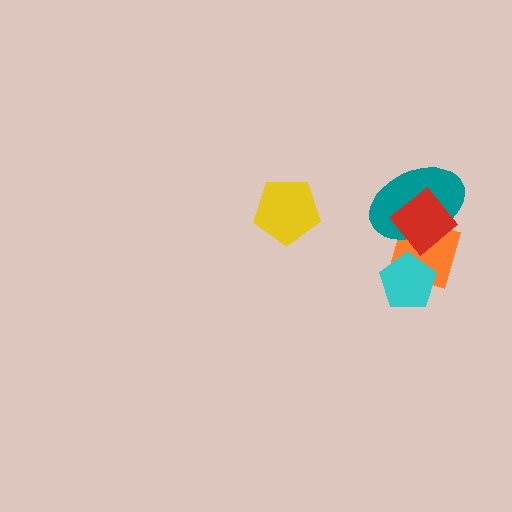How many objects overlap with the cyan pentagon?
1 object overlaps with the cyan pentagon.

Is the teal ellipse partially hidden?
Yes, it is partially covered by another shape.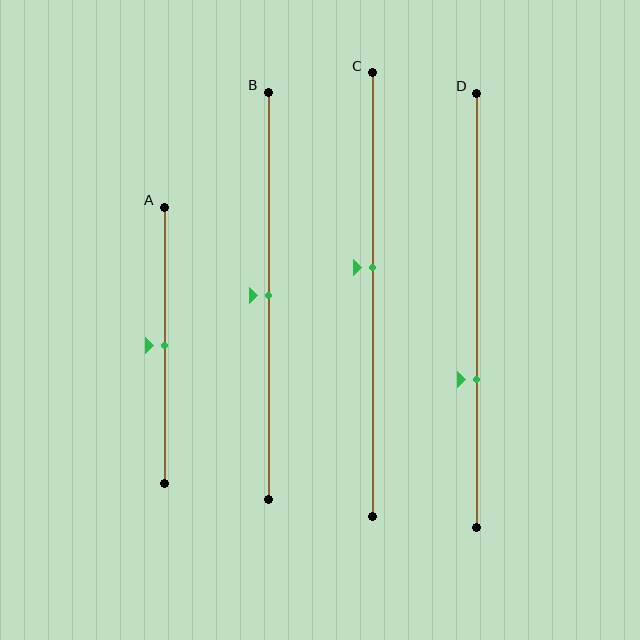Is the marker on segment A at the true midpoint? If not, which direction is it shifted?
Yes, the marker on segment A is at the true midpoint.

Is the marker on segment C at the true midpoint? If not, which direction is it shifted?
No, the marker on segment C is shifted upward by about 6% of the segment length.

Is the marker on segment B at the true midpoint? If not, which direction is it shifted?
Yes, the marker on segment B is at the true midpoint.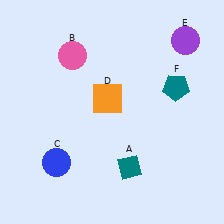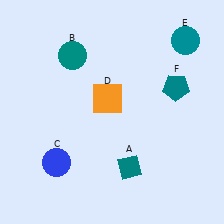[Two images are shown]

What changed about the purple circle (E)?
In Image 1, E is purple. In Image 2, it changed to teal.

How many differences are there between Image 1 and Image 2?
There are 2 differences between the two images.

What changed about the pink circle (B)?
In Image 1, B is pink. In Image 2, it changed to teal.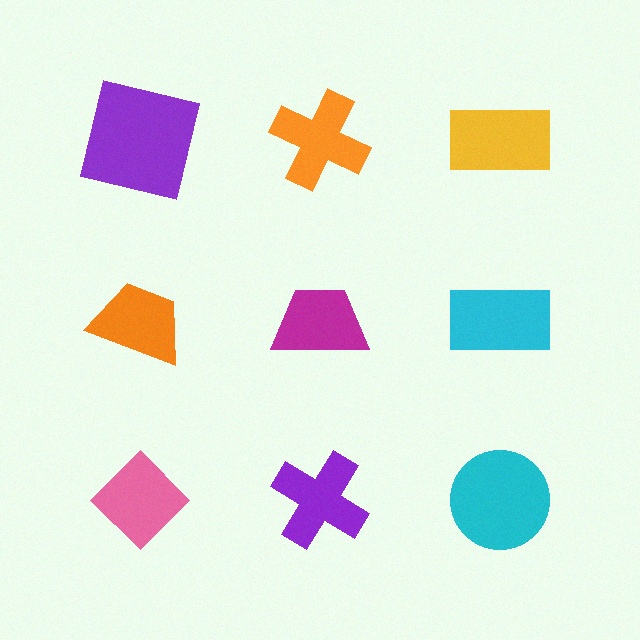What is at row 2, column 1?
An orange trapezoid.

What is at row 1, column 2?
An orange cross.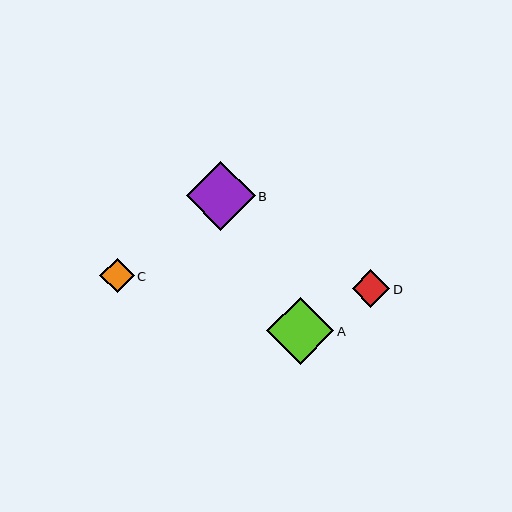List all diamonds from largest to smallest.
From largest to smallest: B, A, D, C.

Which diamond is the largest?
Diamond B is the largest with a size of approximately 69 pixels.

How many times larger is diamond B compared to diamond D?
Diamond B is approximately 1.8 times the size of diamond D.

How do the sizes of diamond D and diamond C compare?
Diamond D and diamond C are approximately the same size.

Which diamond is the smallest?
Diamond C is the smallest with a size of approximately 35 pixels.